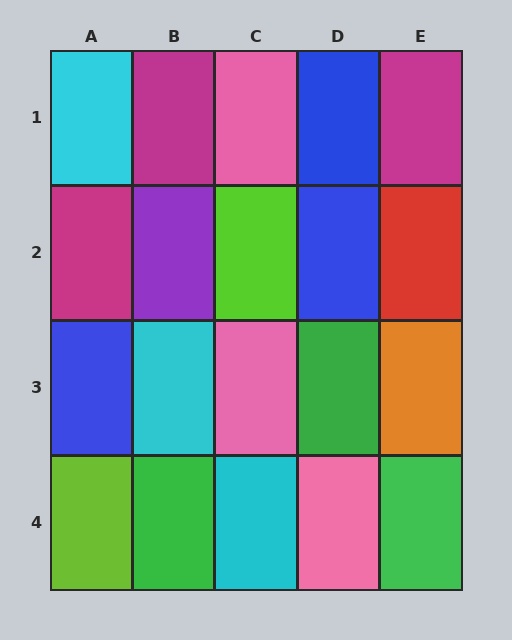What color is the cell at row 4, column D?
Pink.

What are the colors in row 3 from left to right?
Blue, cyan, pink, green, orange.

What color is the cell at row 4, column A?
Lime.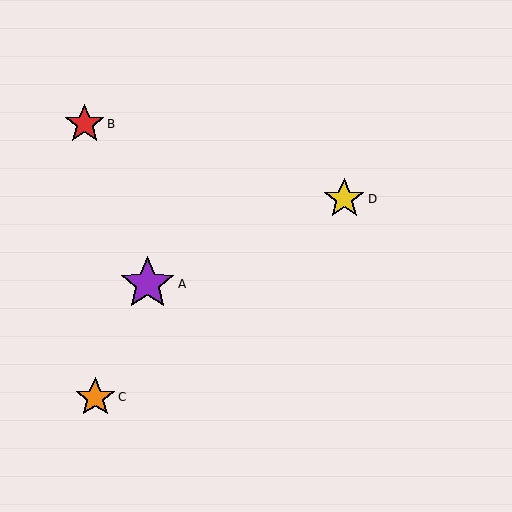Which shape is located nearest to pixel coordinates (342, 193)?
The yellow star (labeled D) at (344, 199) is nearest to that location.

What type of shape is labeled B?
Shape B is a red star.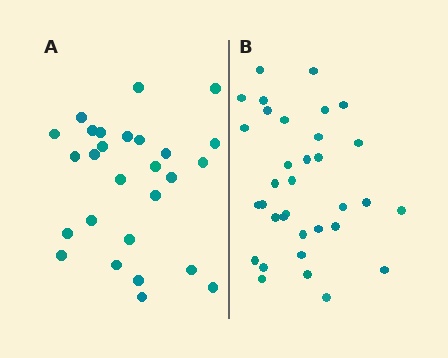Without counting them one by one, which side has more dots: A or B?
Region B (the right region) has more dots.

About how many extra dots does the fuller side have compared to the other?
Region B has roughly 8 or so more dots than region A.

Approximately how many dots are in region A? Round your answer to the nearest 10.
About 30 dots. (The exact count is 27, which rounds to 30.)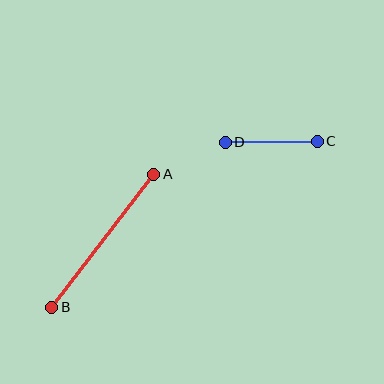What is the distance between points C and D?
The distance is approximately 92 pixels.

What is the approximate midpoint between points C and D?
The midpoint is at approximately (271, 142) pixels.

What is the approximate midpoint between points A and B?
The midpoint is at approximately (103, 241) pixels.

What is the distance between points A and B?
The distance is approximately 167 pixels.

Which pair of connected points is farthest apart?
Points A and B are farthest apart.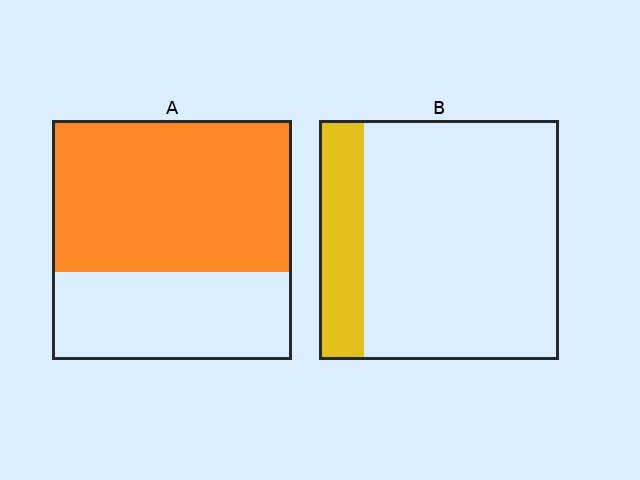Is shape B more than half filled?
No.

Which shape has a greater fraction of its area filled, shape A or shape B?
Shape A.